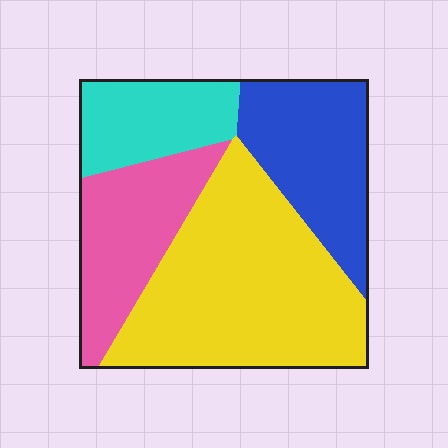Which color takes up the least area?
Cyan, at roughly 15%.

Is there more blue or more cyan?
Blue.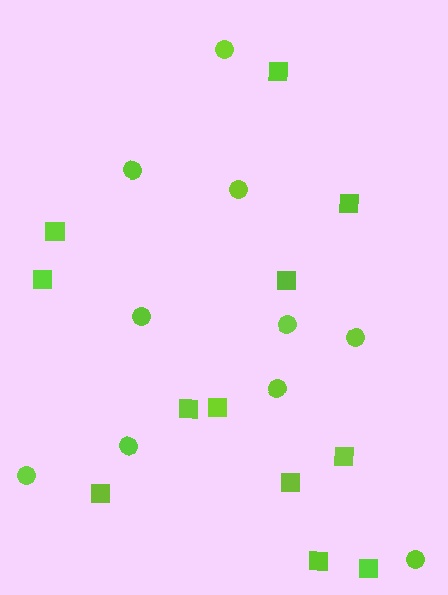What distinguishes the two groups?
There are 2 groups: one group of circles (10) and one group of squares (12).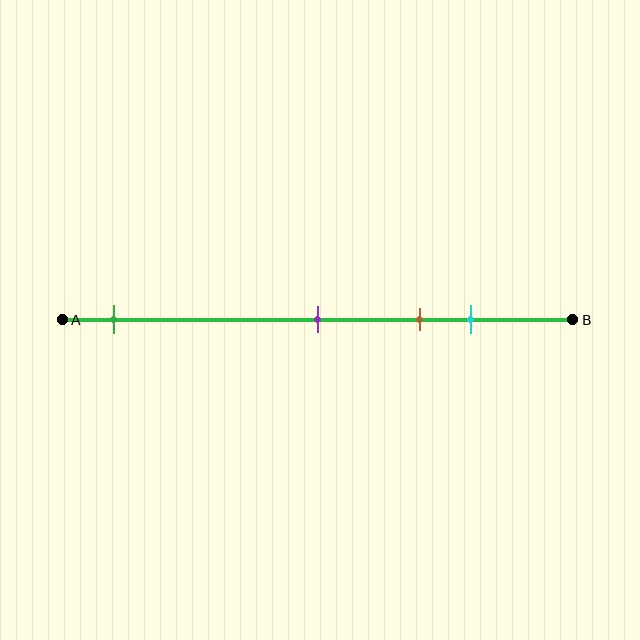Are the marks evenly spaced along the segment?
No, the marks are not evenly spaced.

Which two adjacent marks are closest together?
The brown and cyan marks are the closest adjacent pair.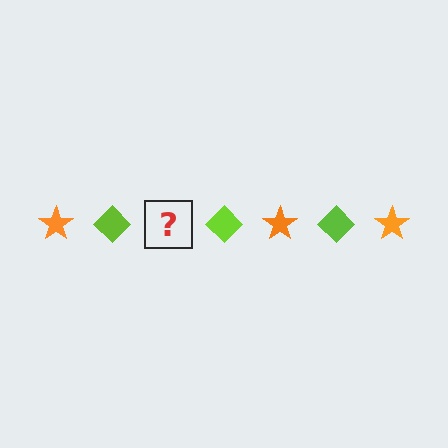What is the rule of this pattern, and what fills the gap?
The rule is that the pattern alternates between orange star and lime diamond. The gap should be filled with an orange star.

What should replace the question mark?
The question mark should be replaced with an orange star.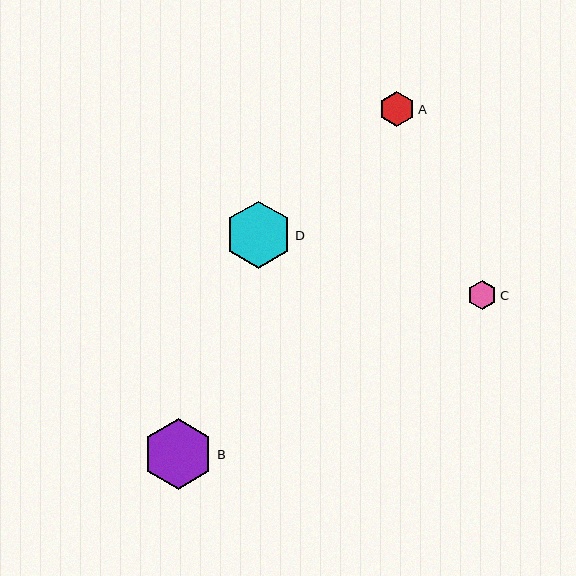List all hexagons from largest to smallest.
From largest to smallest: B, D, A, C.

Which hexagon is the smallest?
Hexagon C is the smallest with a size of approximately 29 pixels.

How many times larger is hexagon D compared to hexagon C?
Hexagon D is approximately 2.3 times the size of hexagon C.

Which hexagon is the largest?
Hexagon B is the largest with a size of approximately 71 pixels.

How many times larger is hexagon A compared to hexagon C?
Hexagon A is approximately 1.2 times the size of hexagon C.